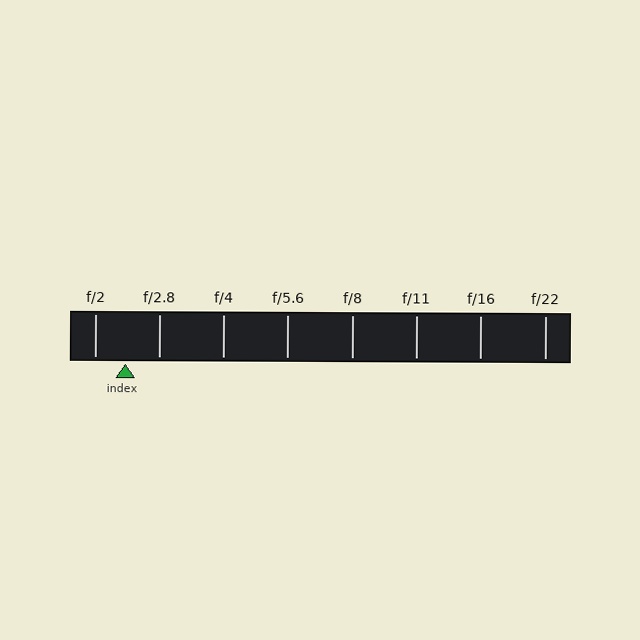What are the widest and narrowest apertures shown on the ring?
The widest aperture shown is f/2 and the narrowest is f/22.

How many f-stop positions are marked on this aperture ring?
There are 8 f-stop positions marked.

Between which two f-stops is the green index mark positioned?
The index mark is between f/2 and f/2.8.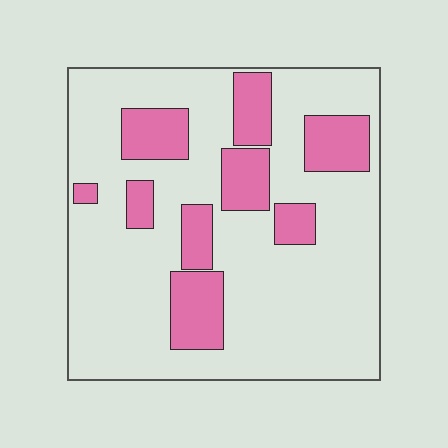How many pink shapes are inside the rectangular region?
9.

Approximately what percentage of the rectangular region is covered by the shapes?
Approximately 25%.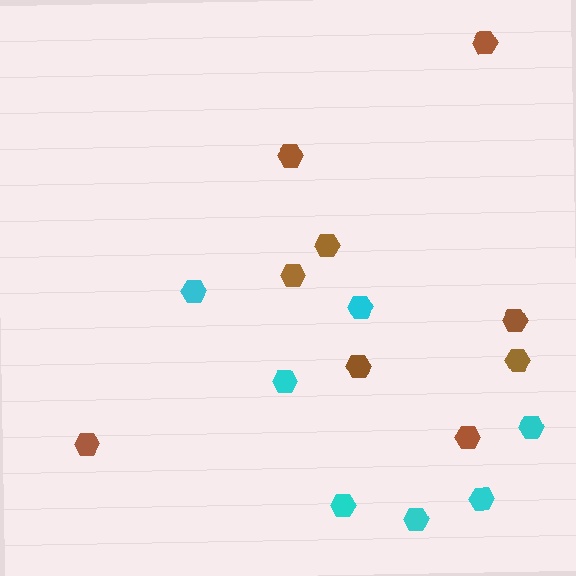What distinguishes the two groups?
There are 2 groups: one group of cyan hexagons (7) and one group of brown hexagons (9).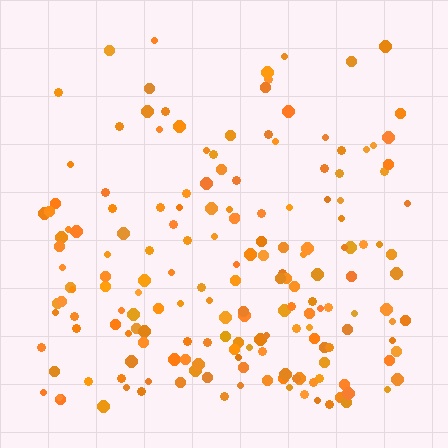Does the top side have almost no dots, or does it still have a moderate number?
Still a moderate number, just noticeably fewer than the bottom.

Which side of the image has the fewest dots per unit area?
The top.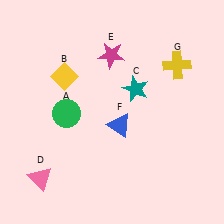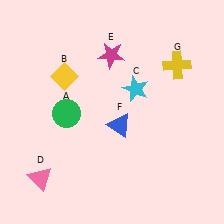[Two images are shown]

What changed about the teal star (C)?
In Image 1, C is teal. In Image 2, it changed to cyan.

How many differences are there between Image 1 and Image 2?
There is 1 difference between the two images.